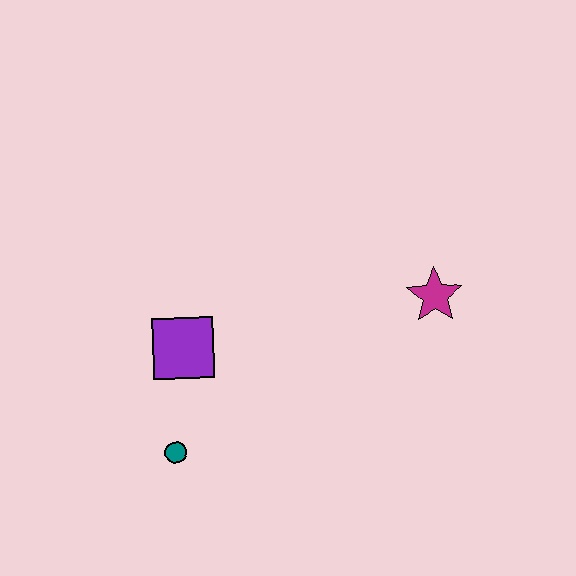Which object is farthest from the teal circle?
The magenta star is farthest from the teal circle.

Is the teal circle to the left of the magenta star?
Yes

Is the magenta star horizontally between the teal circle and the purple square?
No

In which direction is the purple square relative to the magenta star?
The purple square is to the left of the magenta star.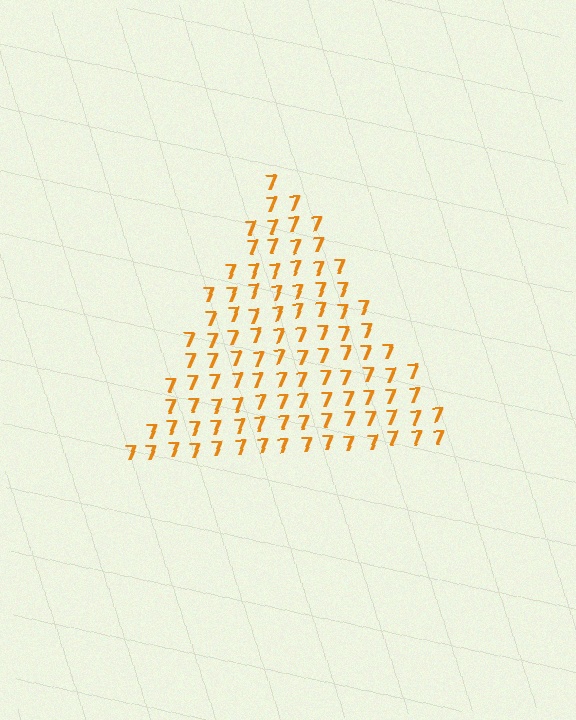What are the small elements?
The small elements are digit 7's.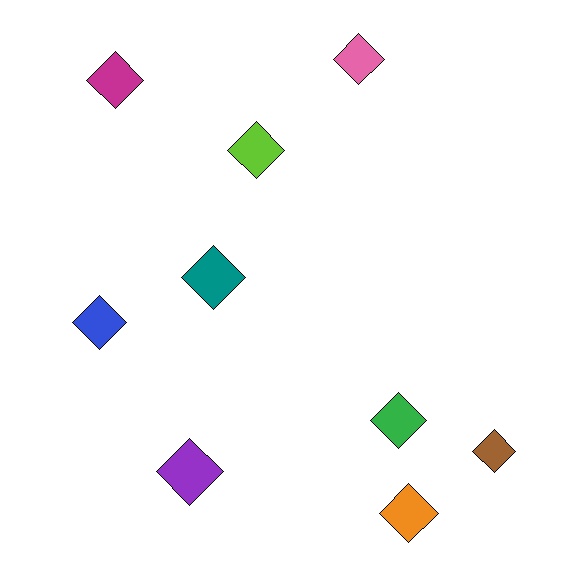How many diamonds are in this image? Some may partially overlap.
There are 9 diamonds.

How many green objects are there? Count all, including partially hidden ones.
There is 1 green object.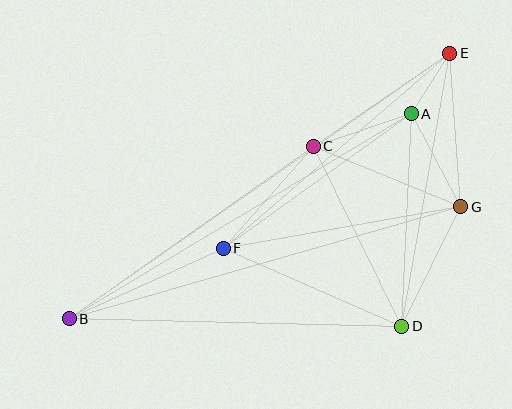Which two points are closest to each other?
Points A and E are closest to each other.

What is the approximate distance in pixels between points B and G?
The distance between B and G is approximately 407 pixels.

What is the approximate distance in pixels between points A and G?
The distance between A and G is approximately 105 pixels.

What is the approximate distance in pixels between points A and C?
The distance between A and C is approximately 103 pixels.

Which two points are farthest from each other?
Points B and E are farthest from each other.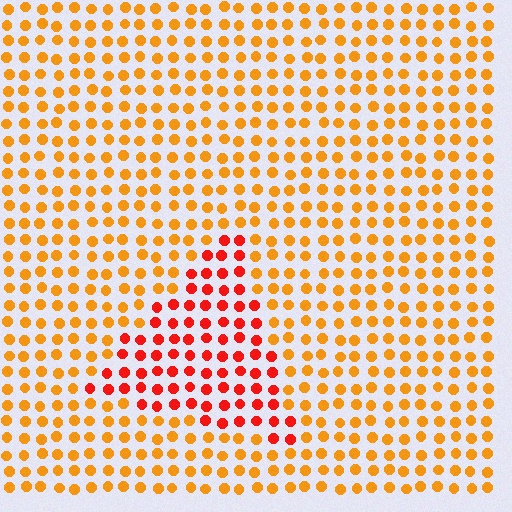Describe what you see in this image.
The image is filled with small orange elements in a uniform arrangement. A triangle-shaped region is visible where the elements are tinted to a slightly different hue, forming a subtle color boundary.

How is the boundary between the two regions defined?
The boundary is defined purely by a slight shift in hue (about 35 degrees). Spacing, size, and orientation are identical on both sides.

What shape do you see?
I see a triangle.